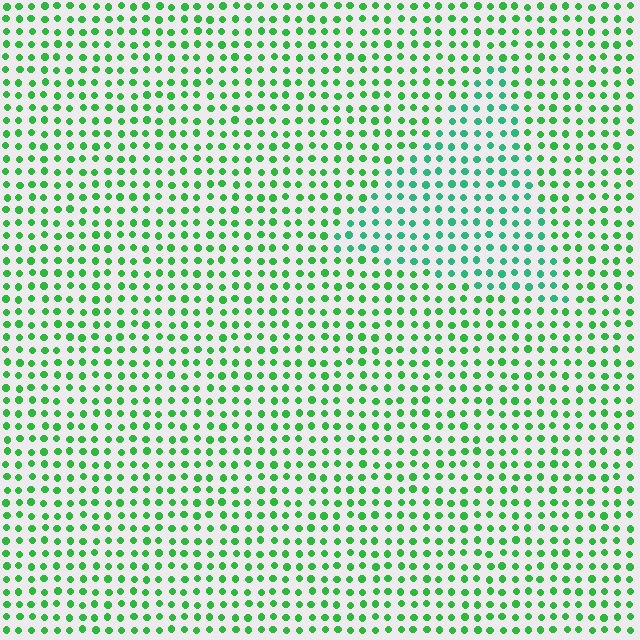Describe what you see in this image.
The image is filled with small green elements in a uniform arrangement. A triangle-shaped region is visible where the elements are tinted to a slightly different hue, forming a subtle color boundary.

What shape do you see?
I see a triangle.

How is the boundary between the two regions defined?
The boundary is defined purely by a slight shift in hue (about 28 degrees). Spacing, size, and orientation are identical on both sides.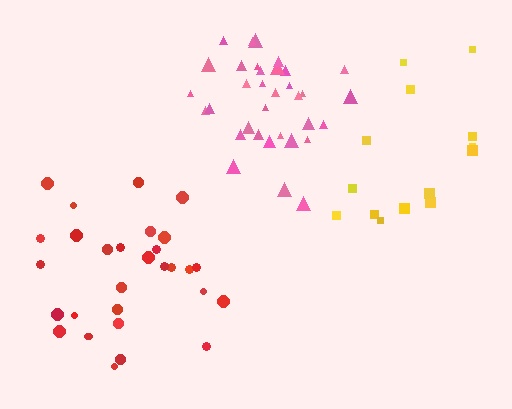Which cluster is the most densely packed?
Pink.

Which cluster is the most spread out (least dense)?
Yellow.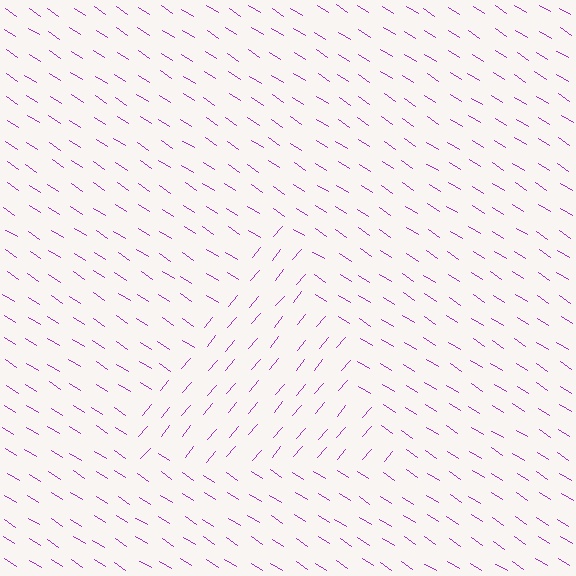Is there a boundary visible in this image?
Yes, there is a texture boundary formed by a change in line orientation.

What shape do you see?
I see a triangle.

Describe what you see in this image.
The image is filled with small purple line segments. A triangle region in the image has lines oriented differently from the surrounding lines, creating a visible texture boundary.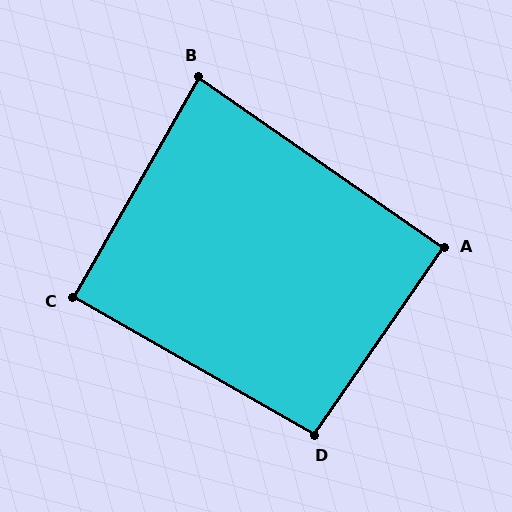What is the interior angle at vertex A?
Approximately 90 degrees (approximately right).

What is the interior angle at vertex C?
Approximately 90 degrees (approximately right).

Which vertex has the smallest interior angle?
B, at approximately 85 degrees.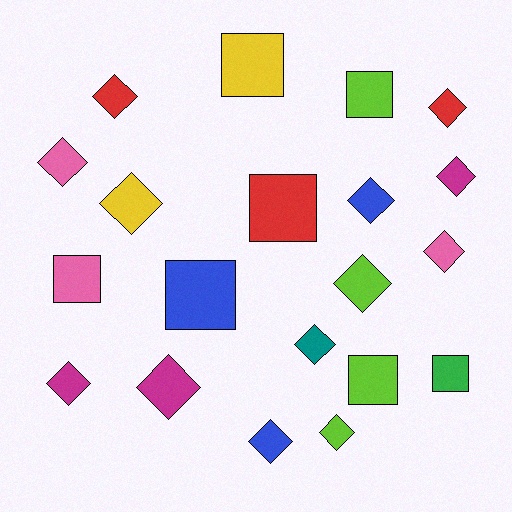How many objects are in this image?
There are 20 objects.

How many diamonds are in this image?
There are 13 diamonds.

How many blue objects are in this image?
There are 3 blue objects.